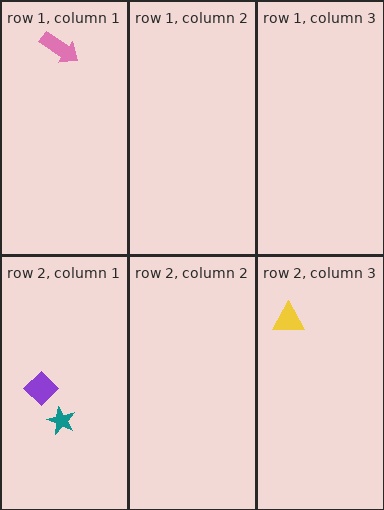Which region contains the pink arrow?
The row 1, column 1 region.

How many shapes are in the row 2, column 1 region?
2.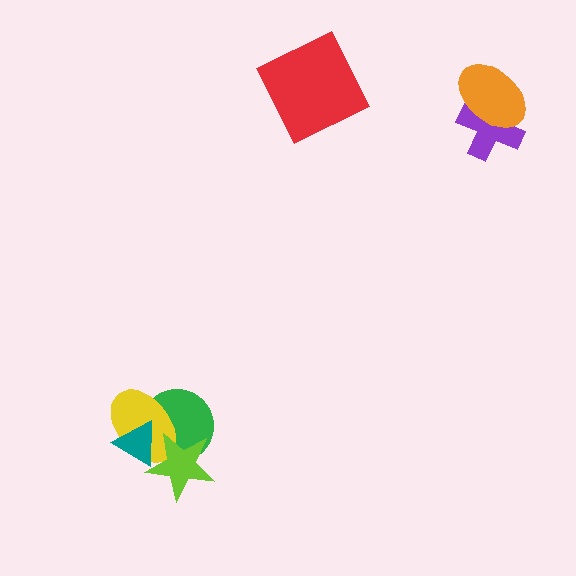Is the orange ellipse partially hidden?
No, no other shape covers it.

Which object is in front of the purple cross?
The orange ellipse is in front of the purple cross.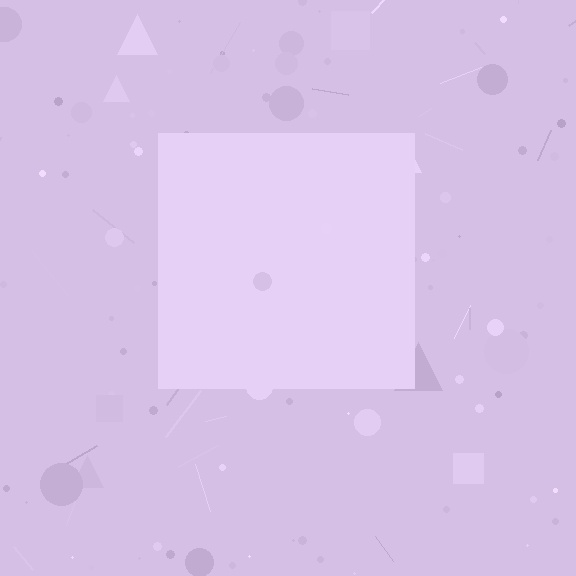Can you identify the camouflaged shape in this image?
The camouflaged shape is a square.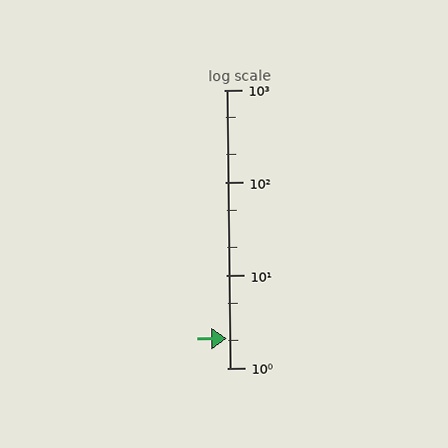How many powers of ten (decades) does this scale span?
The scale spans 3 decades, from 1 to 1000.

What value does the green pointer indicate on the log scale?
The pointer indicates approximately 2.1.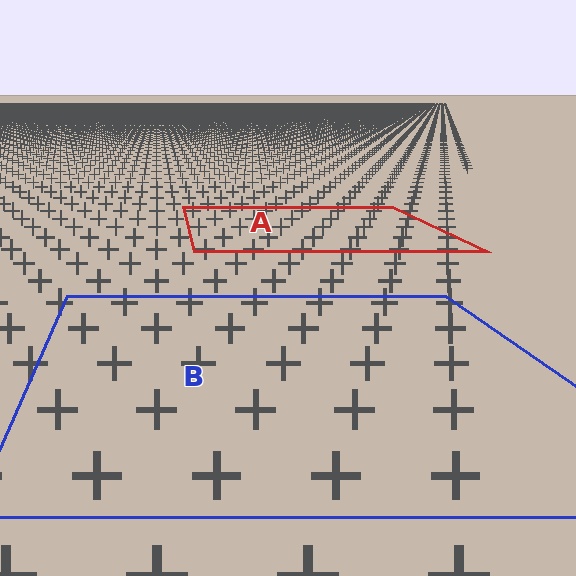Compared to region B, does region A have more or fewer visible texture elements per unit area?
Region A has more texture elements per unit area — they are packed more densely because it is farther away.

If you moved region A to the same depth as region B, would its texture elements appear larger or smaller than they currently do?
They would appear larger. At a closer depth, the same texture elements are projected at a bigger on-screen size.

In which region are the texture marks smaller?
The texture marks are smaller in region A, because it is farther away.